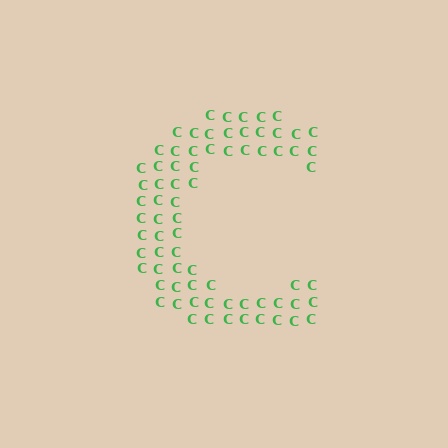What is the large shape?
The large shape is the letter C.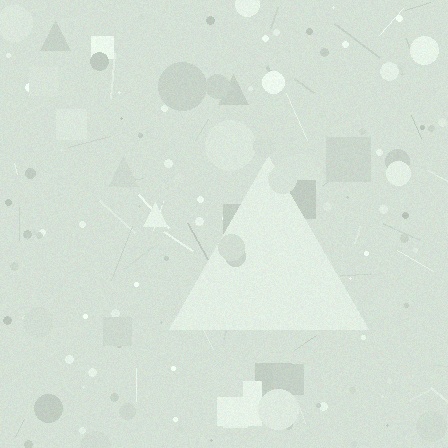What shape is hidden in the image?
A triangle is hidden in the image.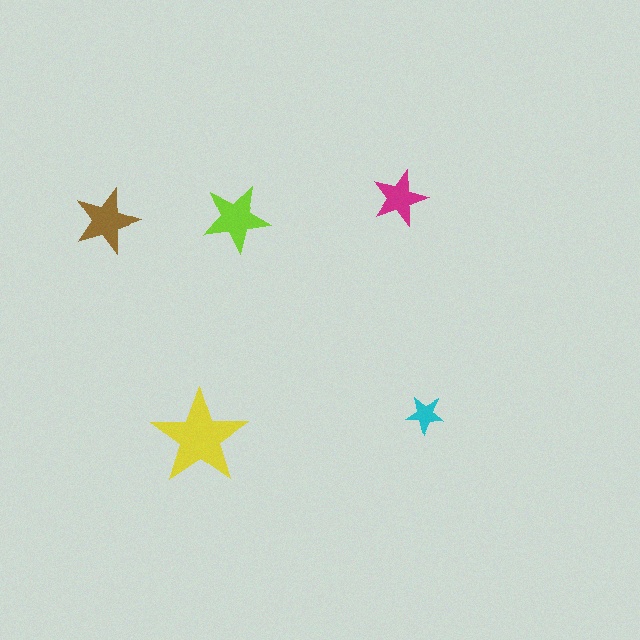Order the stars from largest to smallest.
the yellow one, the lime one, the brown one, the magenta one, the cyan one.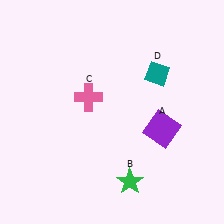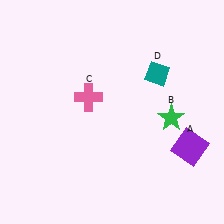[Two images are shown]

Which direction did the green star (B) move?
The green star (B) moved up.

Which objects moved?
The objects that moved are: the purple square (A), the green star (B).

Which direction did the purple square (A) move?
The purple square (A) moved right.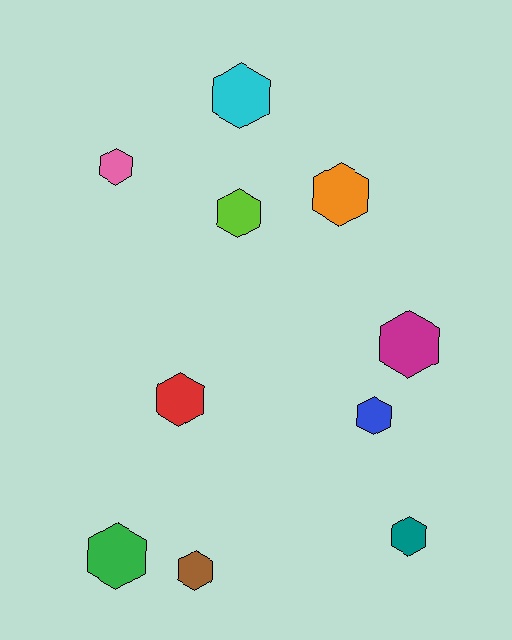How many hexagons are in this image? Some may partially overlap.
There are 10 hexagons.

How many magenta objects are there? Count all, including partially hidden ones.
There is 1 magenta object.